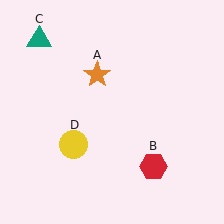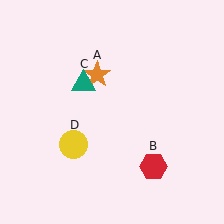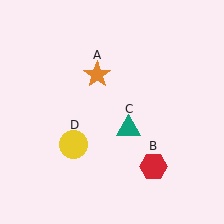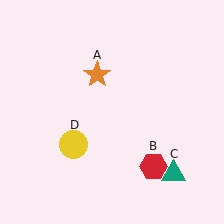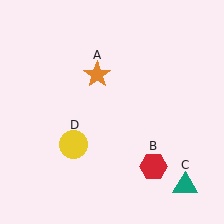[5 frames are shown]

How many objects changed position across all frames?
1 object changed position: teal triangle (object C).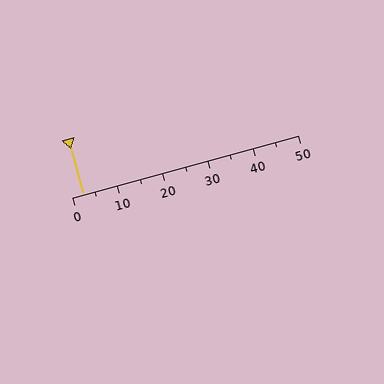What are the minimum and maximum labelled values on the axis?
The axis runs from 0 to 50.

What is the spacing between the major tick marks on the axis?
The major ticks are spaced 10 apart.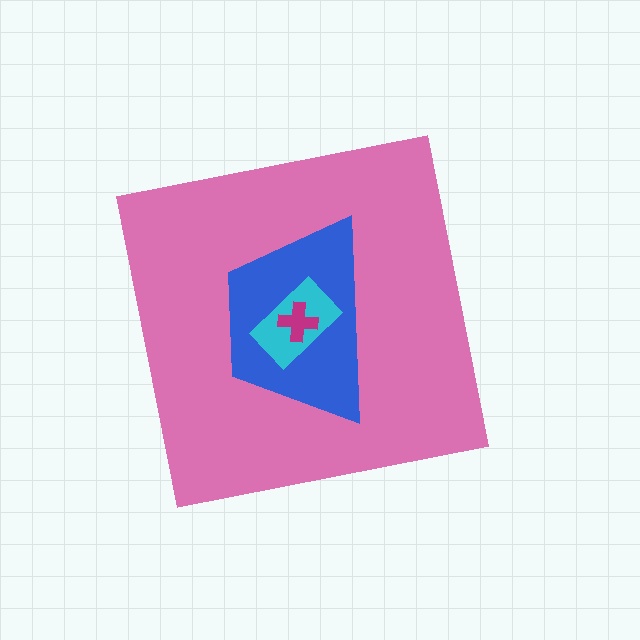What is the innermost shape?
The magenta cross.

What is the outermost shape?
The pink square.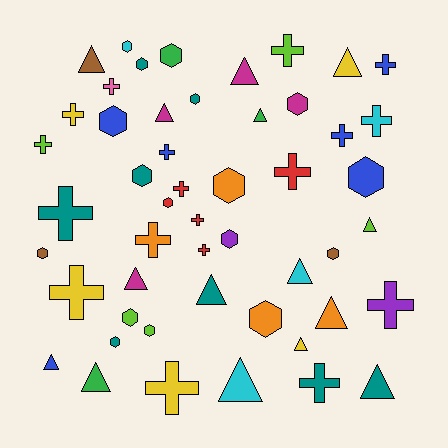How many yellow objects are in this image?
There are 5 yellow objects.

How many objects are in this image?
There are 50 objects.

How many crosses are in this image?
There are 18 crosses.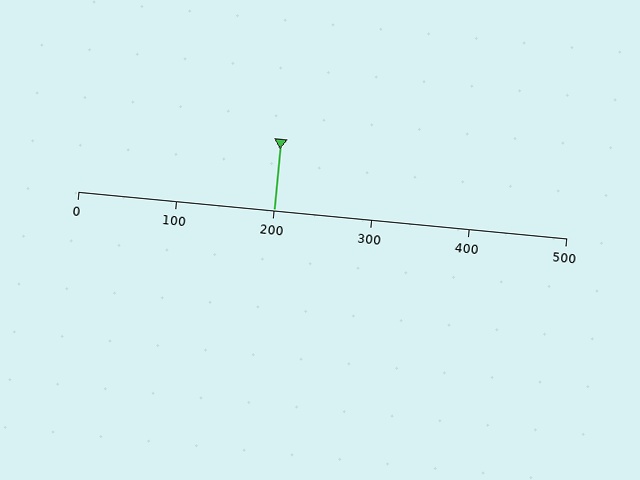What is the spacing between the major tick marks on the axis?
The major ticks are spaced 100 apart.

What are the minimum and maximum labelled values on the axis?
The axis runs from 0 to 500.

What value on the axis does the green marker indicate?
The marker indicates approximately 200.